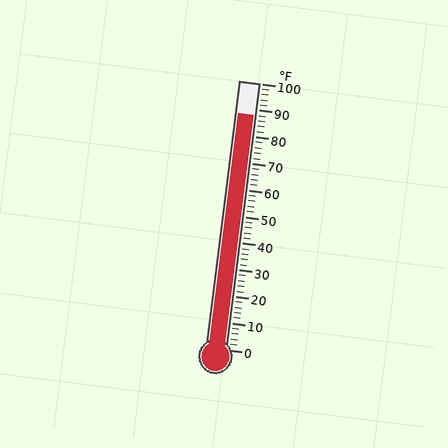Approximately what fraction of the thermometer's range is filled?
The thermometer is filled to approximately 90% of its range.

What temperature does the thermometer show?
The thermometer shows approximately 88°F.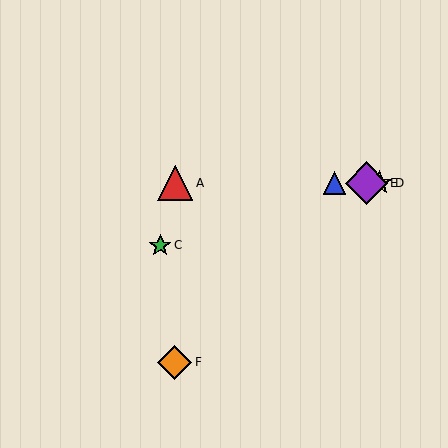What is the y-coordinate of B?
Object B is at y≈183.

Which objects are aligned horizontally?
Objects A, B, D, E are aligned horizontally.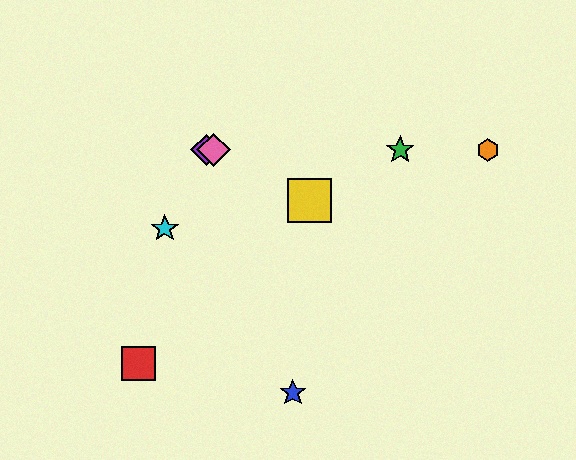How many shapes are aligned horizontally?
4 shapes (the green star, the purple diamond, the orange hexagon, the pink diamond) are aligned horizontally.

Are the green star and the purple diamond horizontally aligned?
Yes, both are at y≈150.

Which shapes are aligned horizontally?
The green star, the purple diamond, the orange hexagon, the pink diamond are aligned horizontally.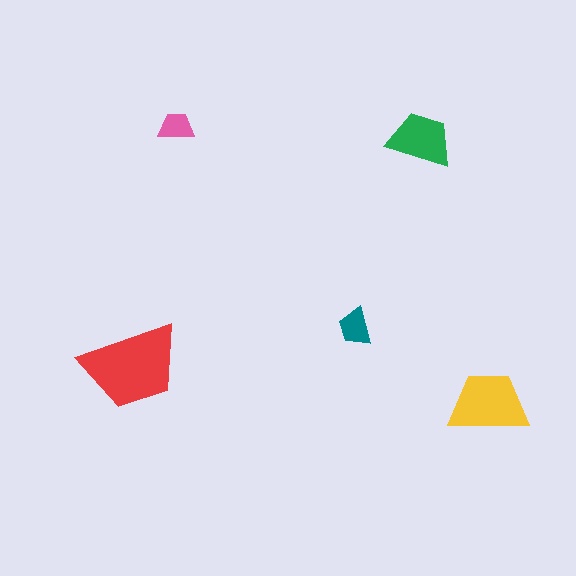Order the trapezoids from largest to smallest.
the red one, the yellow one, the green one, the teal one, the pink one.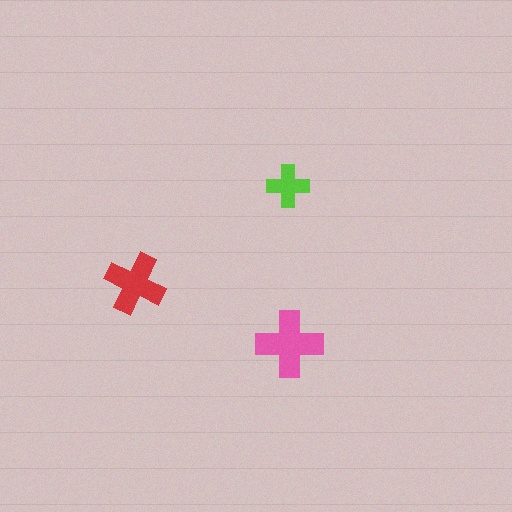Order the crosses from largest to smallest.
the pink one, the red one, the lime one.